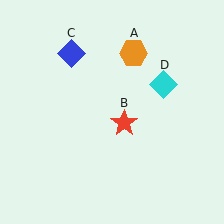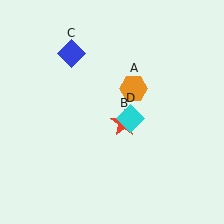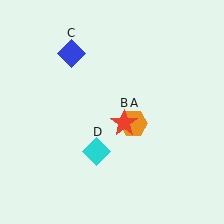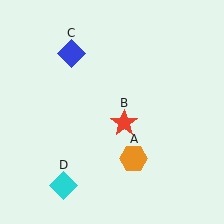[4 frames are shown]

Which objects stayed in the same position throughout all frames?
Red star (object B) and blue diamond (object C) remained stationary.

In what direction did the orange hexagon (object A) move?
The orange hexagon (object A) moved down.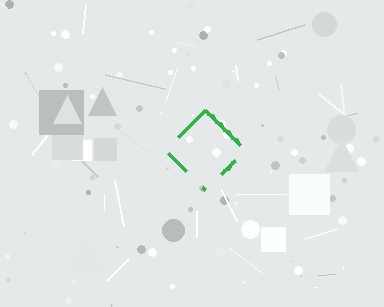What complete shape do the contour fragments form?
The contour fragments form a diamond.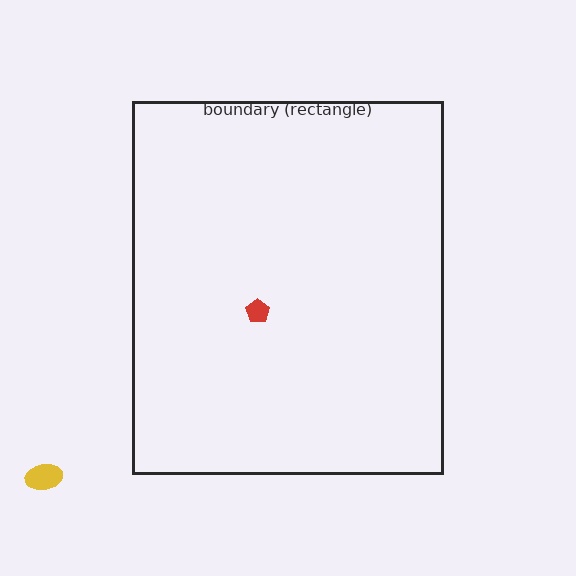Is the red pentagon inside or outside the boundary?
Inside.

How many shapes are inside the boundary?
1 inside, 1 outside.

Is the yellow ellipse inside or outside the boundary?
Outside.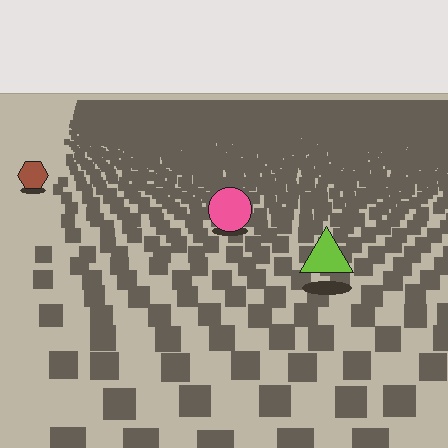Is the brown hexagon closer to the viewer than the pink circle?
No. The pink circle is closer — you can tell from the texture gradient: the ground texture is coarser near it.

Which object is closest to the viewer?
The lime triangle is closest. The texture marks near it are larger and more spread out.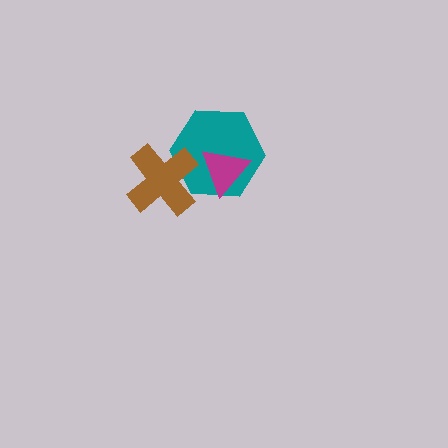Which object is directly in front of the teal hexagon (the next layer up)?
The magenta triangle is directly in front of the teal hexagon.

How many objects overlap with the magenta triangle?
1 object overlaps with the magenta triangle.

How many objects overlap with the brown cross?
1 object overlaps with the brown cross.